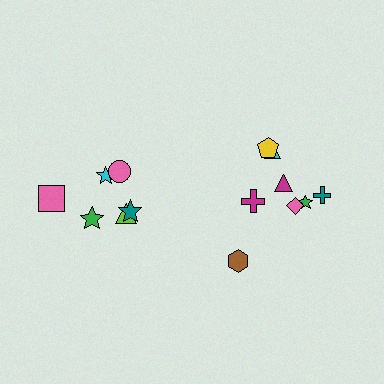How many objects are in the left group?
There are 6 objects.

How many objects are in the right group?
There are 8 objects.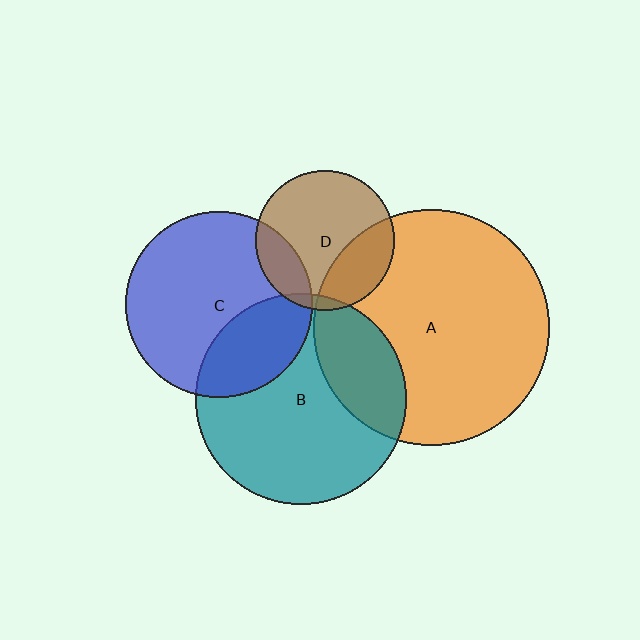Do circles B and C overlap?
Yes.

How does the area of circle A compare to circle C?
Approximately 1.6 times.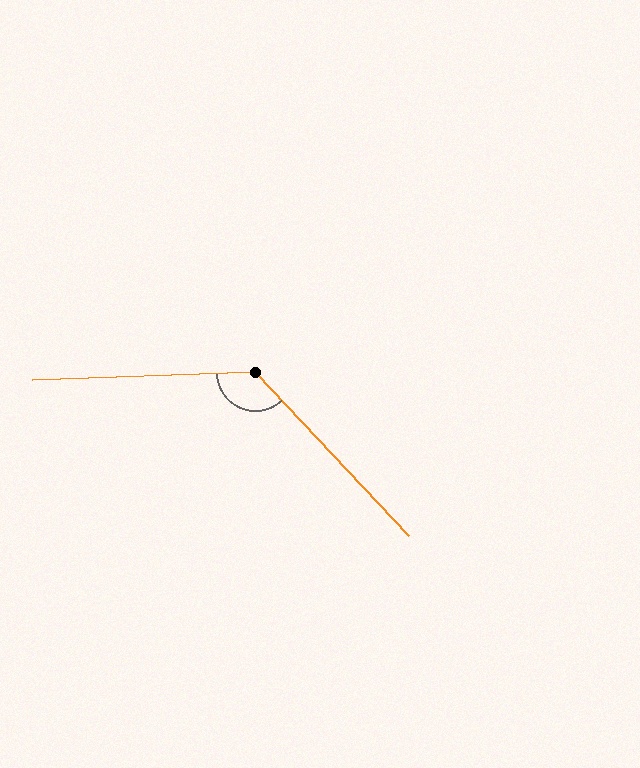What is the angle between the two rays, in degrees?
Approximately 131 degrees.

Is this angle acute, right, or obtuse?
It is obtuse.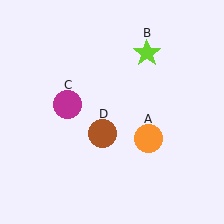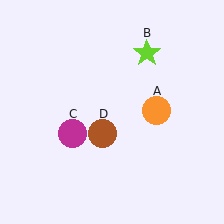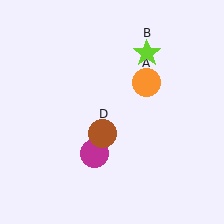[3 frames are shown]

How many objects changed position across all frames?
2 objects changed position: orange circle (object A), magenta circle (object C).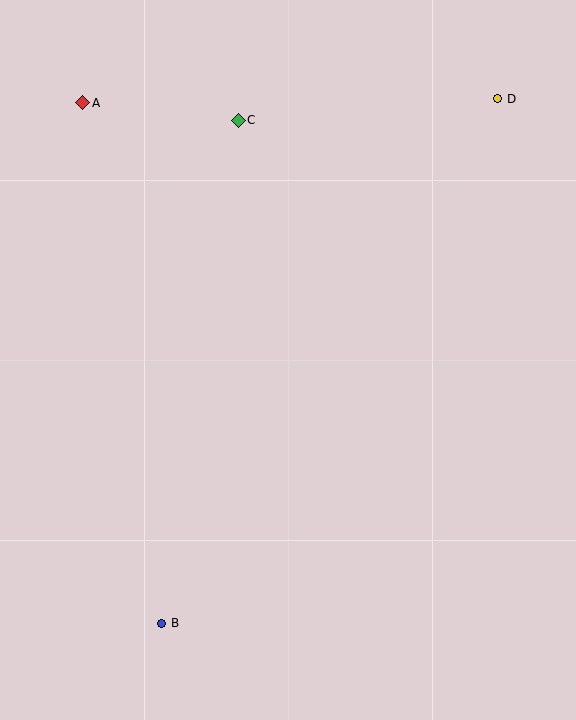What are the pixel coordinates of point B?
Point B is at (162, 623).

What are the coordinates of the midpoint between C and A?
The midpoint between C and A is at (161, 112).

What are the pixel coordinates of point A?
Point A is at (83, 103).